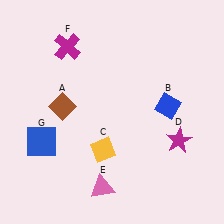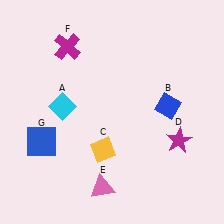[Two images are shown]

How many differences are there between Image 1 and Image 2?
There is 1 difference between the two images.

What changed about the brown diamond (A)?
In Image 1, A is brown. In Image 2, it changed to cyan.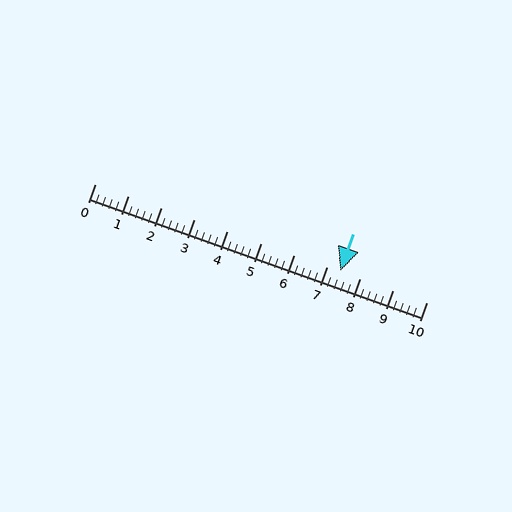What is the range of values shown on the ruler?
The ruler shows values from 0 to 10.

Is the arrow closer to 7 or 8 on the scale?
The arrow is closer to 7.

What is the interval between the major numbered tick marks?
The major tick marks are spaced 1 units apart.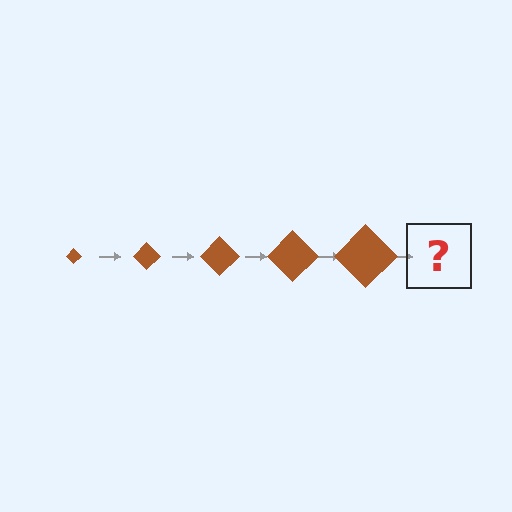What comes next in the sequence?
The next element should be a brown diamond, larger than the previous one.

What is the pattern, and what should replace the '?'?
The pattern is that the diamond gets progressively larger each step. The '?' should be a brown diamond, larger than the previous one.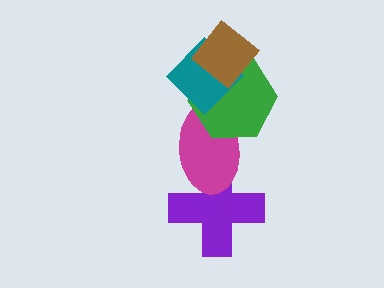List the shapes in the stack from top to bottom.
From top to bottom: the brown diamond, the teal diamond, the green hexagon, the magenta ellipse, the purple cross.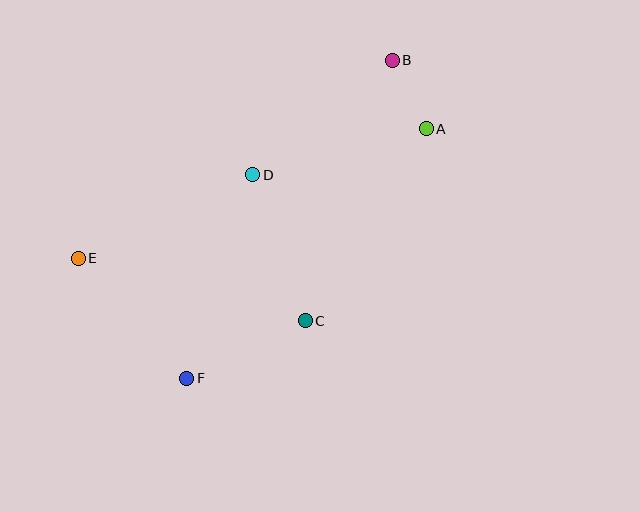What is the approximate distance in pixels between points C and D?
The distance between C and D is approximately 155 pixels.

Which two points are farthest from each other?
Points B and F are farthest from each other.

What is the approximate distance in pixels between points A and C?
The distance between A and C is approximately 227 pixels.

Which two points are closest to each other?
Points A and B are closest to each other.